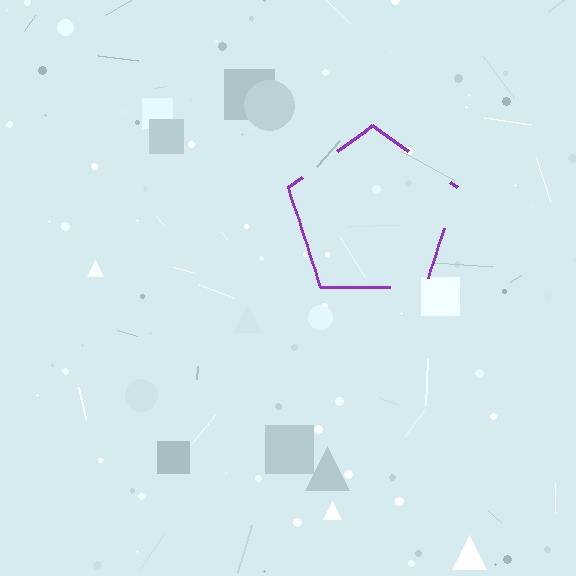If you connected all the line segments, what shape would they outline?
They would outline a pentagon.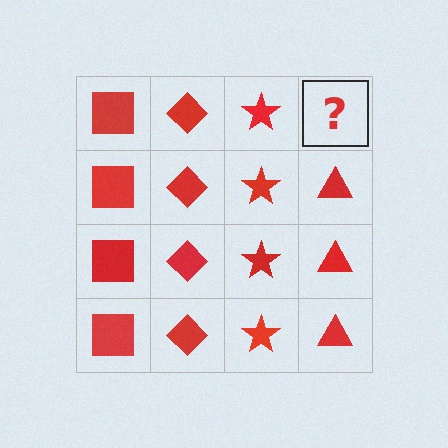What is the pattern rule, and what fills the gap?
The rule is that each column has a consistent shape. The gap should be filled with a red triangle.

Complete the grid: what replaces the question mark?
The question mark should be replaced with a red triangle.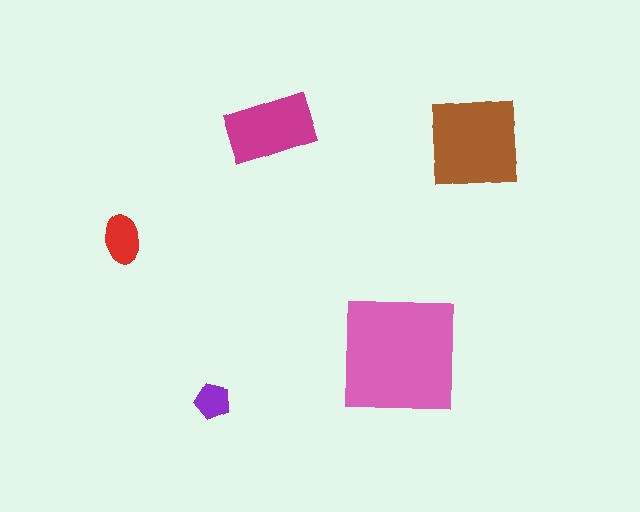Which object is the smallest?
The purple pentagon.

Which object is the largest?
The pink square.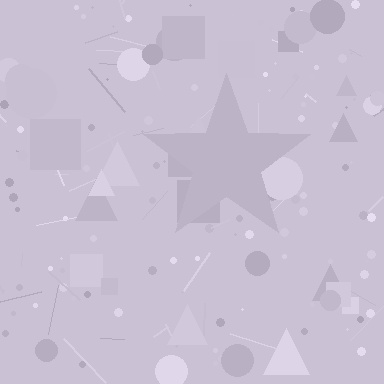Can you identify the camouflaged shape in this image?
The camouflaged shape is a star.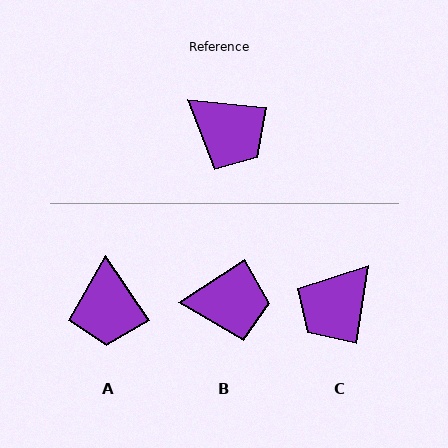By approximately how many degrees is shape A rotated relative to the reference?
Approximately 50 degrees clockwise.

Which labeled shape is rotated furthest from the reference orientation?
C, about 93 degrees away.